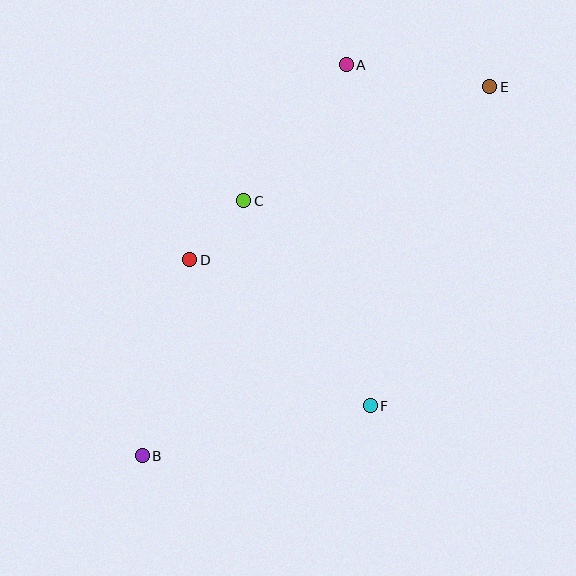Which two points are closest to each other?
Points C and D are closest to each other.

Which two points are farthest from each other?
Points B and E are farthest from each other.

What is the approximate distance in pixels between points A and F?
The distance between A and F is approximately 342 pixels.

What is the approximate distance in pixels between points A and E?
The distance between A and E is approximately 146 pixels.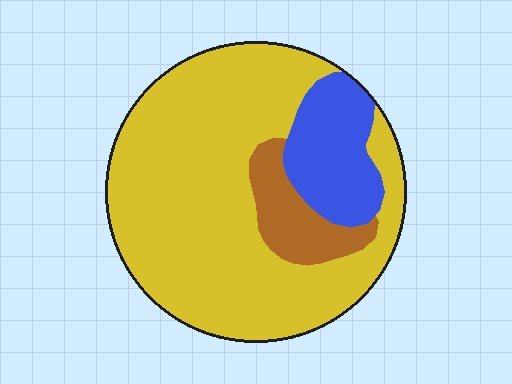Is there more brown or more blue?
Blue.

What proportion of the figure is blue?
Blue takes up less than a sixth of the figure.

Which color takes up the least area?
Brown, at roughly 10%.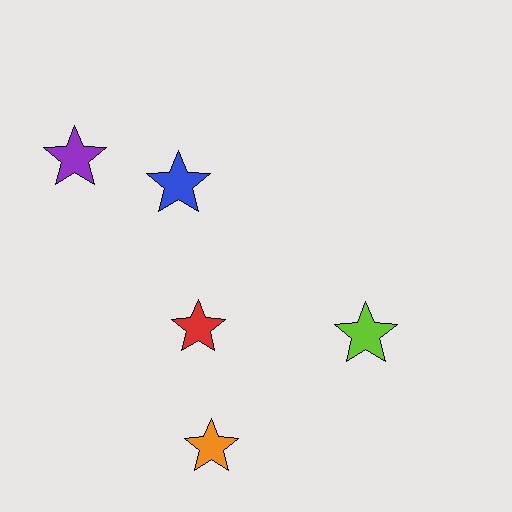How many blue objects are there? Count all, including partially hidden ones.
There is 1 blue object.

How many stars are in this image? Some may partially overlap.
There are 5 stars.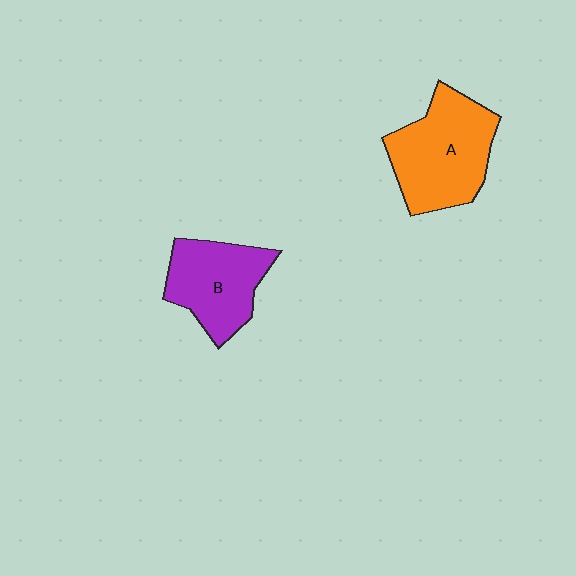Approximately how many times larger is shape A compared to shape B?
Approximately 1.3 times.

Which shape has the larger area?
Shape A (orange).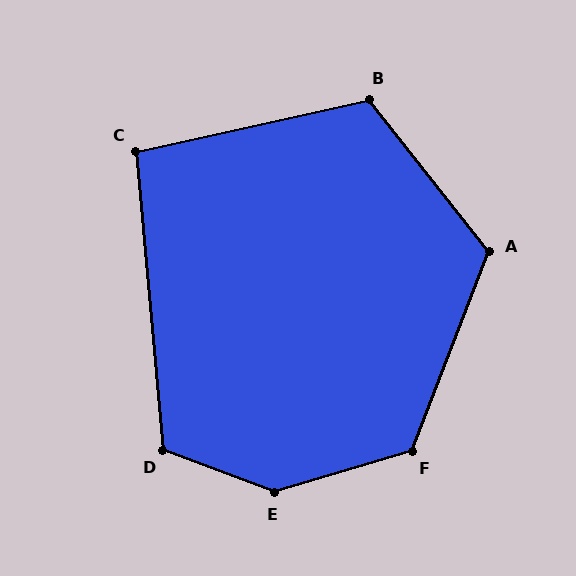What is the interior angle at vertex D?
Approximately 116 degrees (obtuse).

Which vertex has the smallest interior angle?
C, at approximately 97 degrees.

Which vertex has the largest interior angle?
E, at approximately 143 degrees.